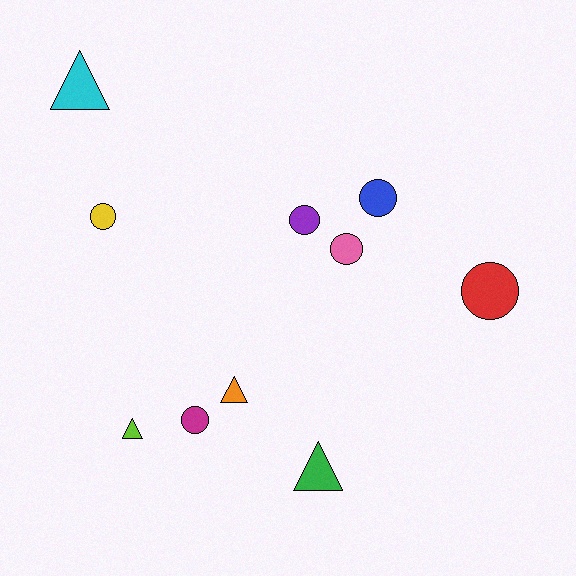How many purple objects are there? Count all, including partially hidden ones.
There is 1 purple object.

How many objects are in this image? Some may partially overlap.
There are 10 objects.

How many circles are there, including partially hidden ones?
There are 6 circles.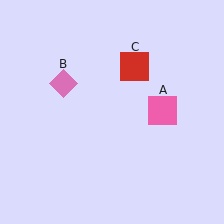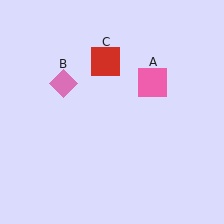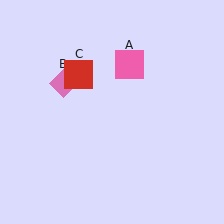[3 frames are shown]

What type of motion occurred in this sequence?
The pink square (object A), red square (object C) rotated counterclockwise around the center of the scene.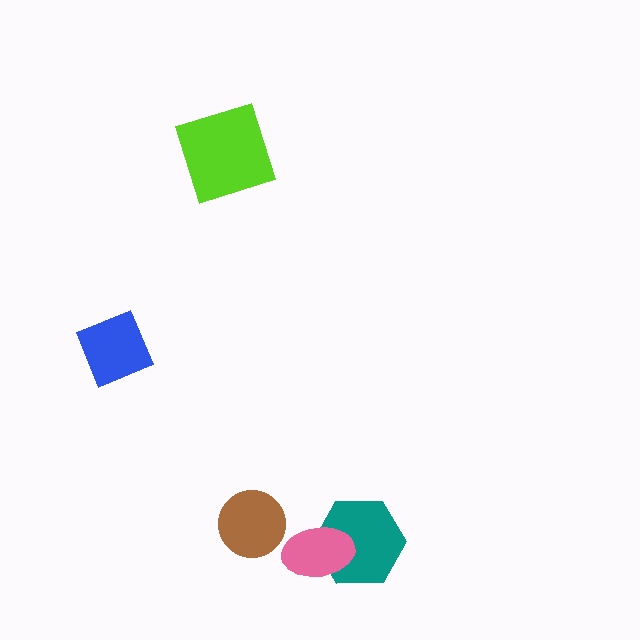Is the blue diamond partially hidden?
No, no other shape covers it.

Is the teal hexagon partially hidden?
Yes, it is partially covered by another shape.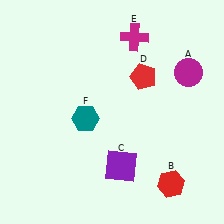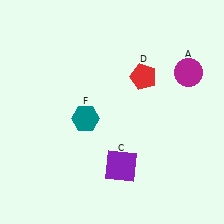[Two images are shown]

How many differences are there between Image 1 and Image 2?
There are 2 differences between the two images.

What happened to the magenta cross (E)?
The magenta cross (E) was removed in Image 2. It was in the top-right area of Image 1.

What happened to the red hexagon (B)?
The red hexagon (B) was removed in Image 2. It was in the bottom-right area of Image 1.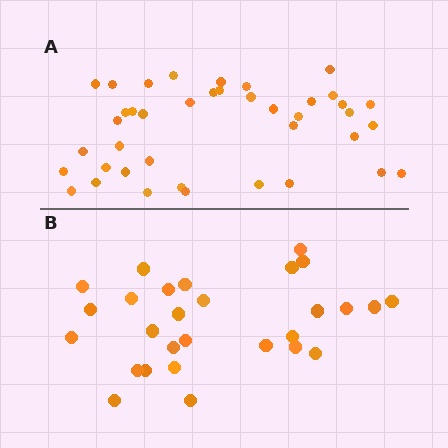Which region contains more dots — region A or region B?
Region A (the top region) has more dots.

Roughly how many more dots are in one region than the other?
Region A has roughly 12 or so more dots than region B.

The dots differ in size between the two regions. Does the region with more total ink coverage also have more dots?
No. Region B has more total ink coverage because its dots are larger, but region A actually contains more individual dots. Total area can be misleading — the number of items is what matters here.